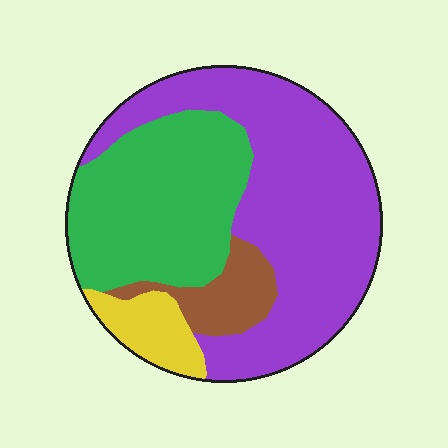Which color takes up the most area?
Purple, at roughly 50%.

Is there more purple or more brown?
Purple.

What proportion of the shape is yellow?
Yellow takes up about one tenth (1/10) of the shape.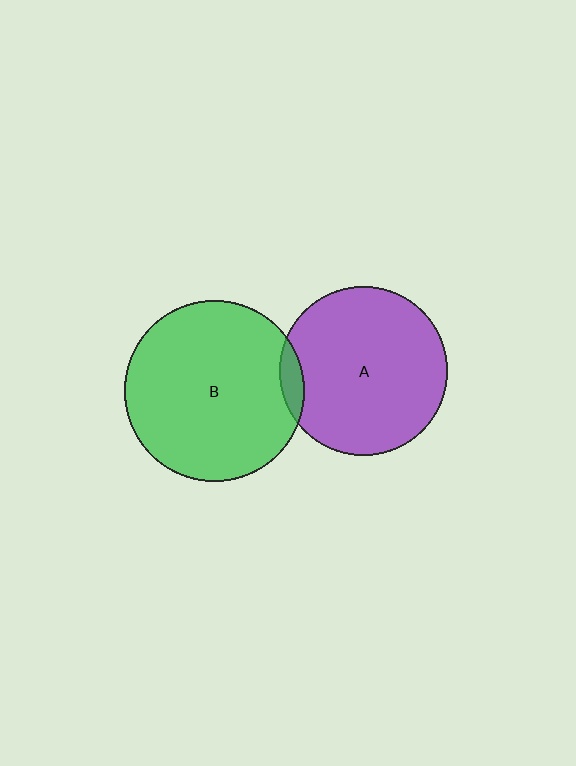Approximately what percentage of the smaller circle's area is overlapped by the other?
Approximately 5%.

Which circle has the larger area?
Circle B (green).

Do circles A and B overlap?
Yes.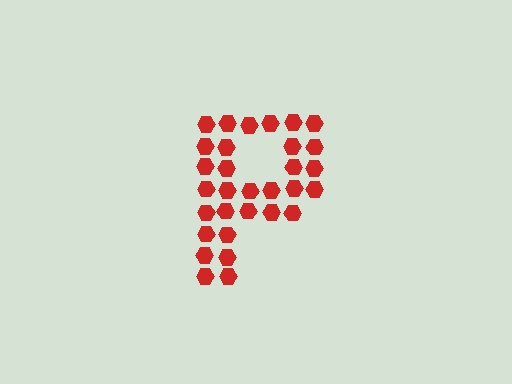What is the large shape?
The large shape is the letter P.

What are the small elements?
The small elements are hexagons.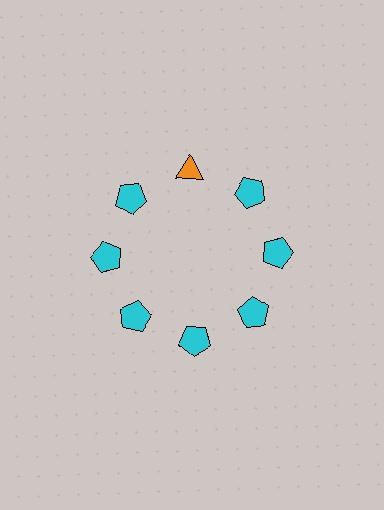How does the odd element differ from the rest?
It differs in both color (orange instead of cyan) and shape (triangle instead of pentagon).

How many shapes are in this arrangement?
There are 8 shapes arranged in a ring pattern.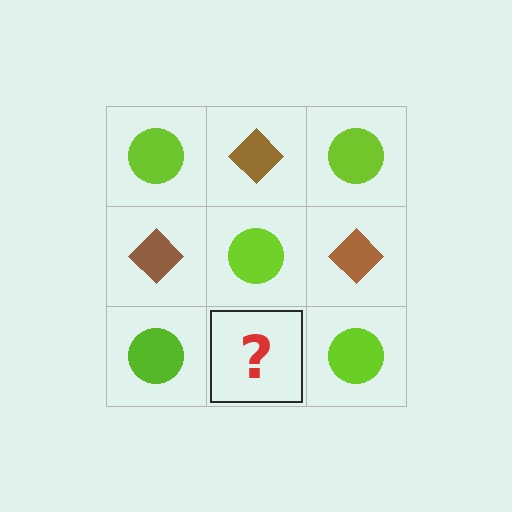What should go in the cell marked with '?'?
The missing cell should contain a brown diamond.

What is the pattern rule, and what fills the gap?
The rule is that it alternates lime circle and brown diamond in a checkerboard pattern. The gap should be filled with a brown diamond.